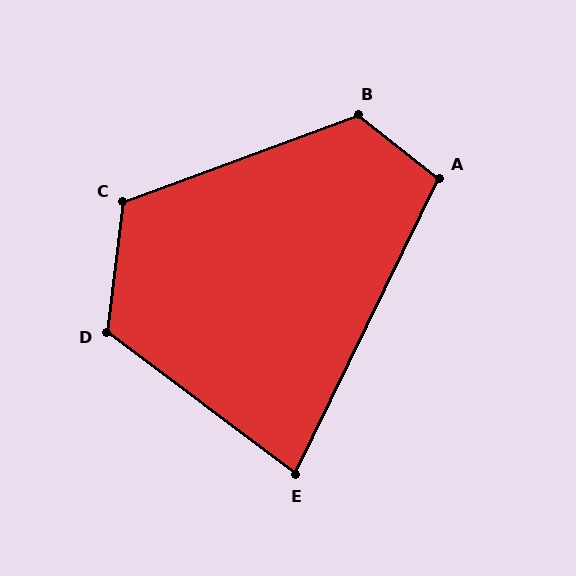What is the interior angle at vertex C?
Approximately 117 degrees (obtuse).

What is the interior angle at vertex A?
Approximately 102 degrees (obtuse).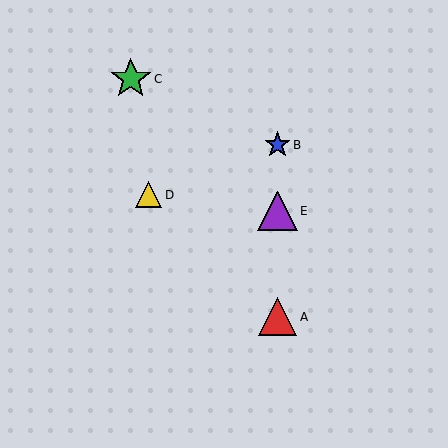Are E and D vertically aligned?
No, E is at x≈278 and D is at x≈149.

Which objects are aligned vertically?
Objects A, B, E are aligned vertically.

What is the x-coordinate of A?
Object A is at x≈278.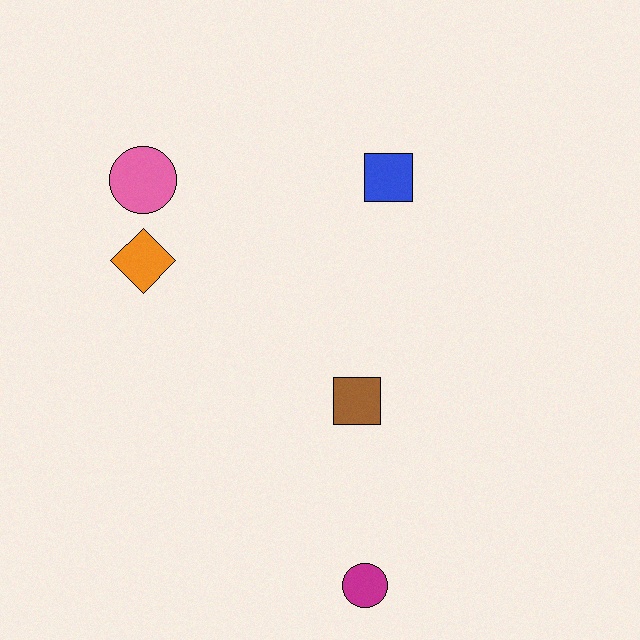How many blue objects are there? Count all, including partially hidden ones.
There is 1 blue object.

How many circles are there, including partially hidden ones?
There are 2 circles.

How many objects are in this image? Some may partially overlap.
There are 5 objects.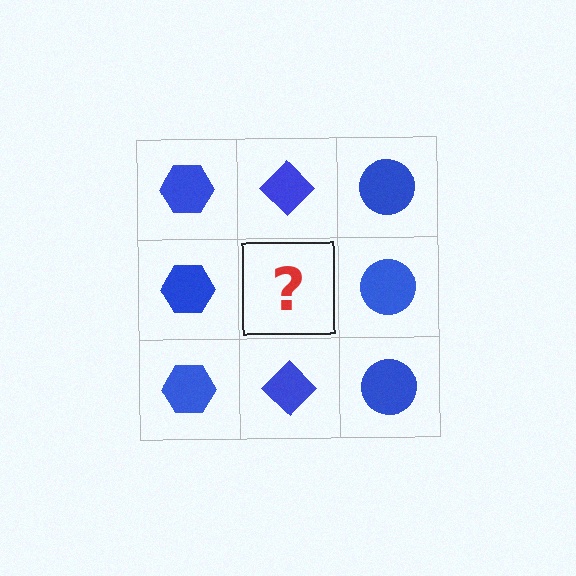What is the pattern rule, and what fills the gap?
The rule is that each column has a consistent shape. The gap should be filled with a blue diamond.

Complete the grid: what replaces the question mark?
The question mark should be replaced with a blue diamond.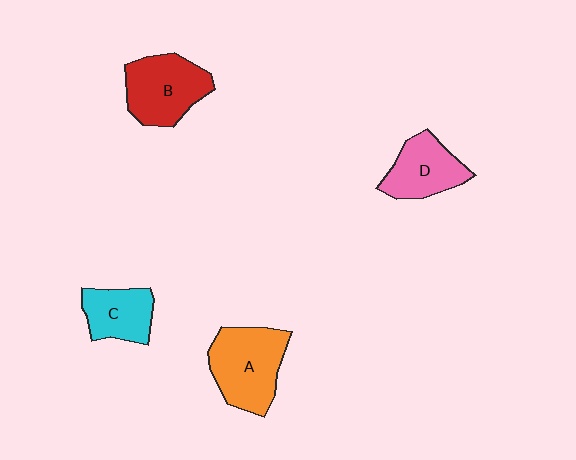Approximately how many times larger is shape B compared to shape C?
Approximately 1.4 times.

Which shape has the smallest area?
Shape C (cyan).